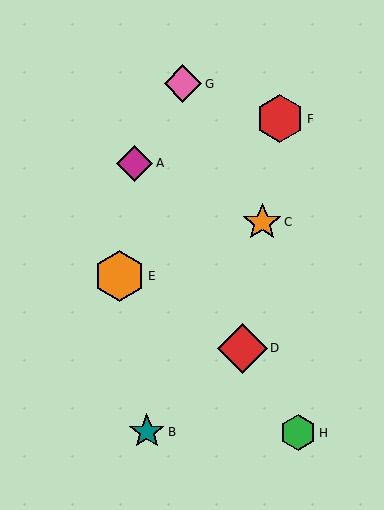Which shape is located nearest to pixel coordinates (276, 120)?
The red hexagon (labeled F) at (280, 119) is nearest to that location.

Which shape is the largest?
The orange hexagon (labeled E) is the largest.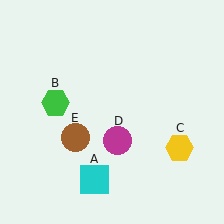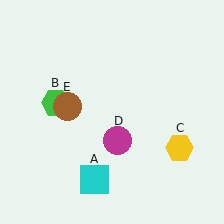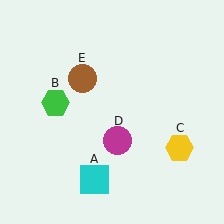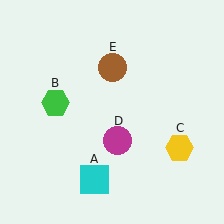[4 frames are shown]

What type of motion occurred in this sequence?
The brown circle (object E) rotated clockwise around the center of the scene.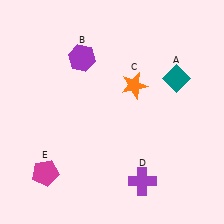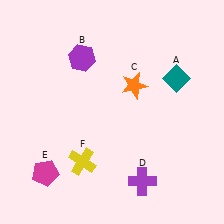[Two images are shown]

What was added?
A yellow cross (F) was added in Image 2.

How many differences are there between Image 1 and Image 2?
There is 1 difference between the two images.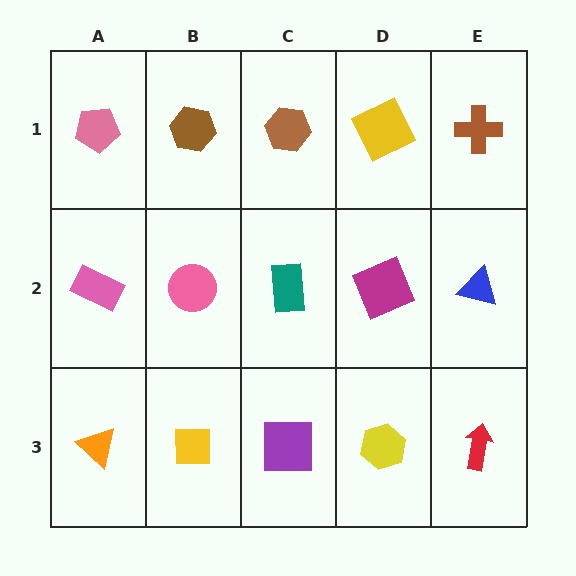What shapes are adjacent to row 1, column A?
A pink rectangle (row 2, column A), a brown hexagon (row 1, column B).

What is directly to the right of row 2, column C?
A magenta square.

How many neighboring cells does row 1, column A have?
2.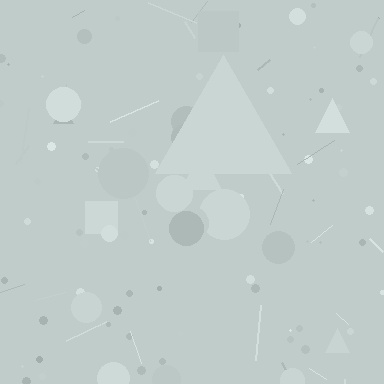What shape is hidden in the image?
A triangle is hidden in the image.